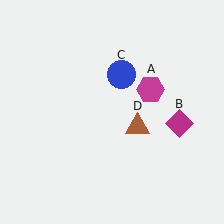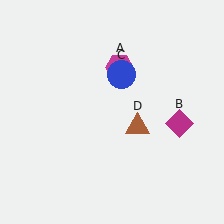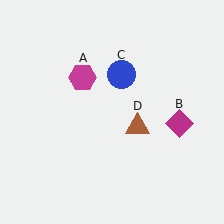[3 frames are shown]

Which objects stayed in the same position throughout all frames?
Magenta diamond (object B) and blue circle (object C) and brown triangle (object D) remained stationary.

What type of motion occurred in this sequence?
The magenta hexagon (object A) rotated counterclockwise around the center of the scene.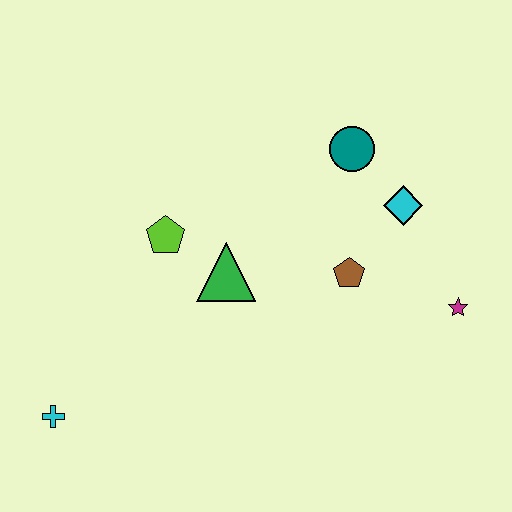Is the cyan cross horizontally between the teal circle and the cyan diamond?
No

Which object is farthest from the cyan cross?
The magenta star is farthest from the cyan cross.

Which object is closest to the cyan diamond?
The teal circle is closest to the cyan diamond.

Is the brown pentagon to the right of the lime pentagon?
Yes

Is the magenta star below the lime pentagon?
Yes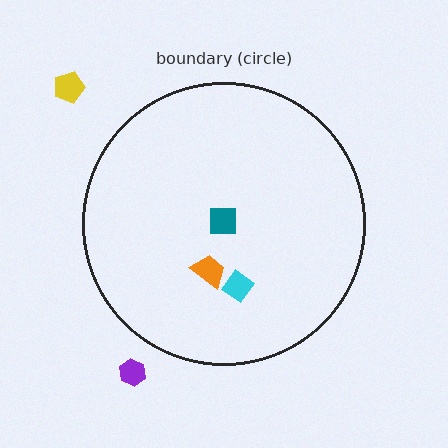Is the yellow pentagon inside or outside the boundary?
Outside.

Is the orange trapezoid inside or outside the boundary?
Inside.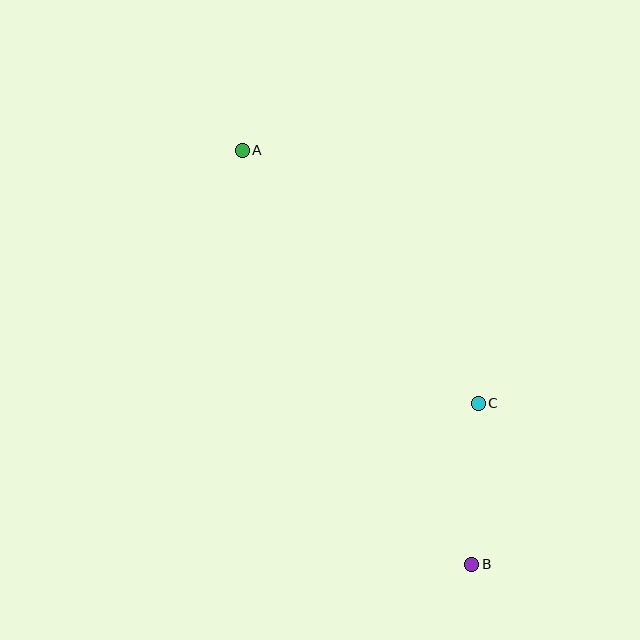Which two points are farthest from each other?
Points A and B are farthest from each other.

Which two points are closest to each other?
Points B and C are closest to each other.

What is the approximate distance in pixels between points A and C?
The distance between A and C is approximately 346 pixels.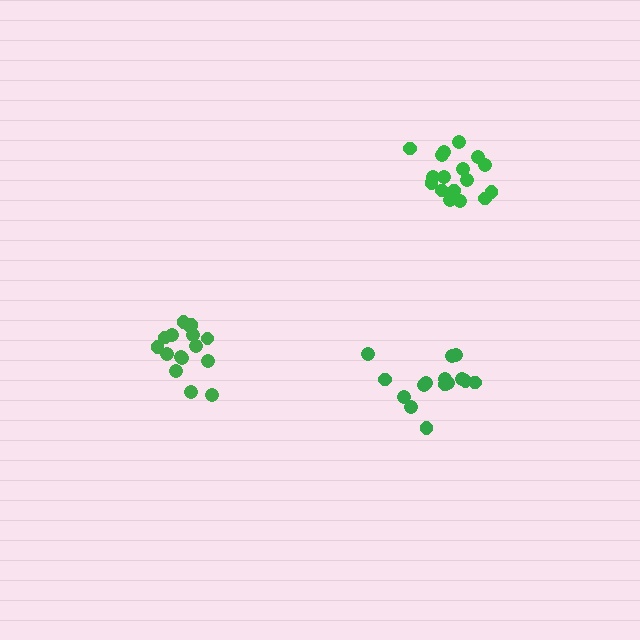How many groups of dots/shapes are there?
There are 3 groups.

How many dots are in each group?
Group 1: 15 dots, Group 2: 17 dots, Group 3: 16 dots (48 total).